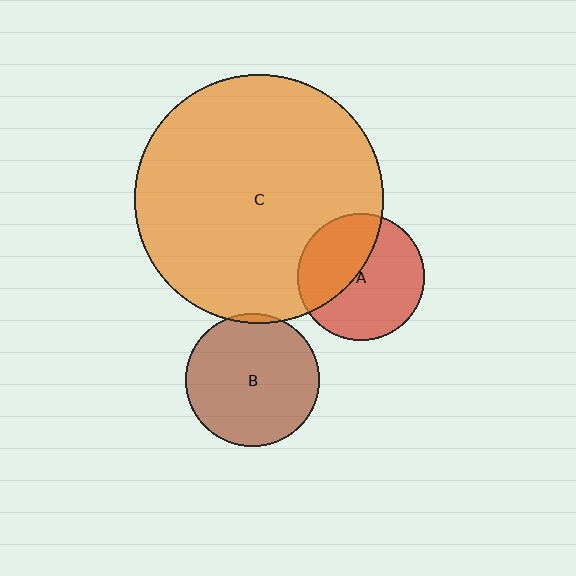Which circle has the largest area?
Circle C (orange).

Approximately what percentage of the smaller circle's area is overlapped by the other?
Approximately 40%.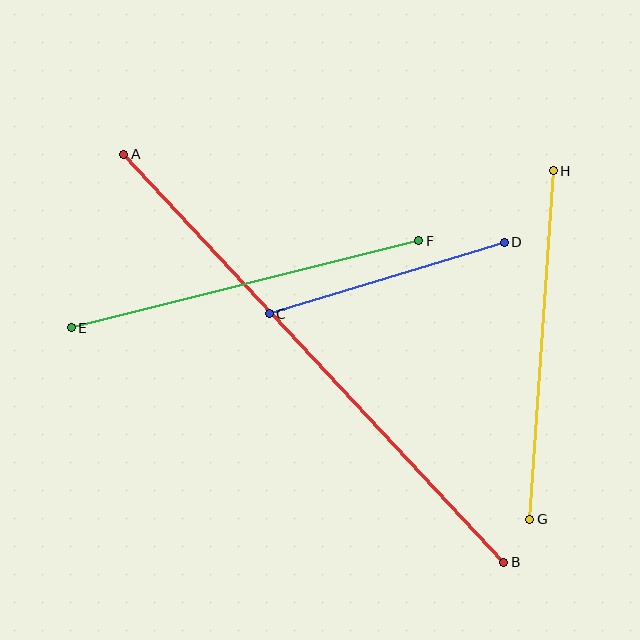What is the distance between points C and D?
The distance is approximately 245 pixels.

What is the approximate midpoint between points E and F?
The midpoint is at approximately (245, 284) pixels.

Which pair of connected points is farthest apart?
Points A and B are farthest apart.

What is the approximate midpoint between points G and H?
The midpoint is at approximately (541, 345) pixels.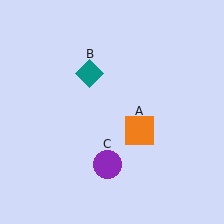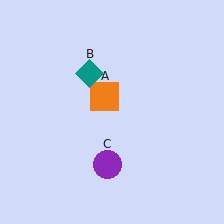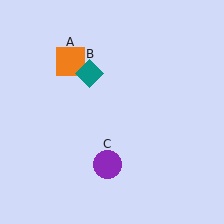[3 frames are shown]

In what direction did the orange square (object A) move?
The orange square (object A) moved up and to the left.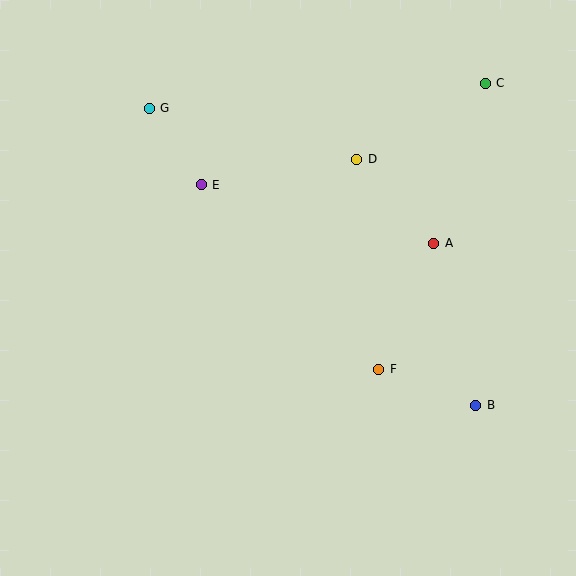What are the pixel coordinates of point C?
Point C is at (485, 83).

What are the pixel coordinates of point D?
Point D is at (357, 159).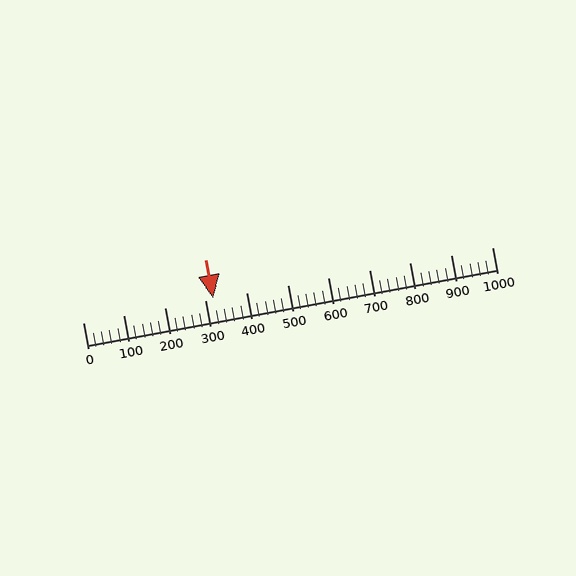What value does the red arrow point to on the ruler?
The red arrow points to approximately 318.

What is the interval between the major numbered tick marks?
The major tick marks are spaced 100 units apart.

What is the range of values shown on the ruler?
The ruler shows values from 0 to 1000.